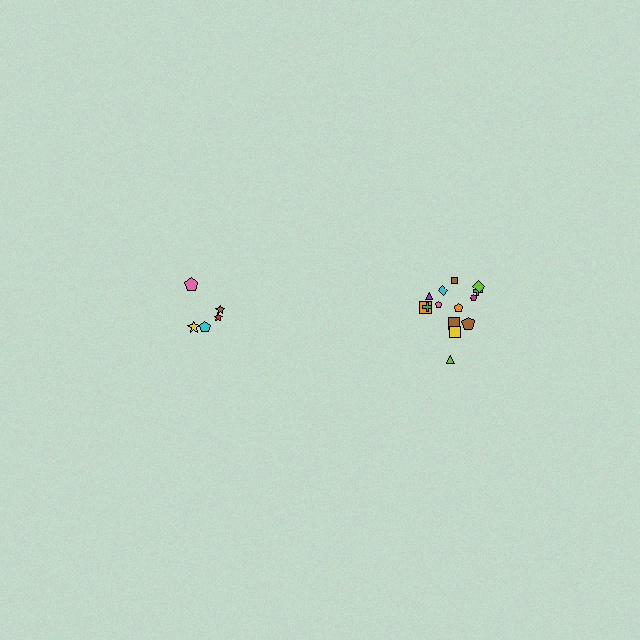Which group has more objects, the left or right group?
The right group.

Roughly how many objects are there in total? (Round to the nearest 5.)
Roughly 20 objects in total.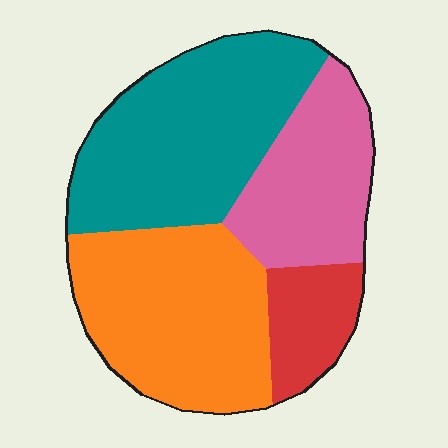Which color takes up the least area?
Red, at roughly 10%.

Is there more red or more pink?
Pink.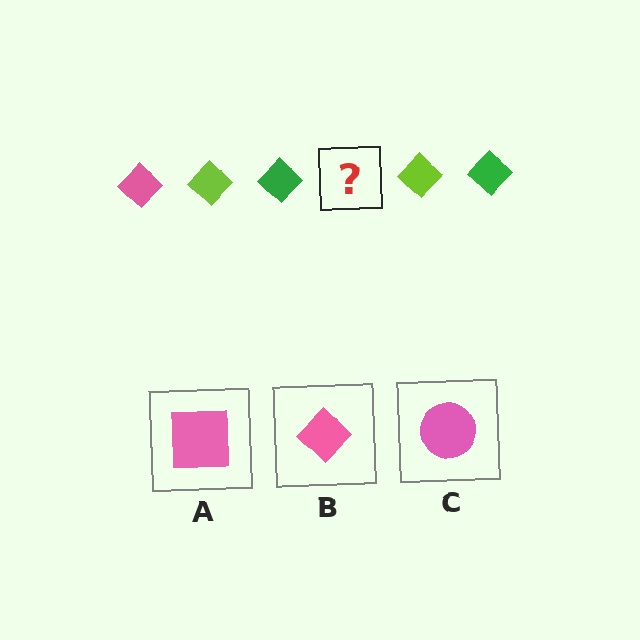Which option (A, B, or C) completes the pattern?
B.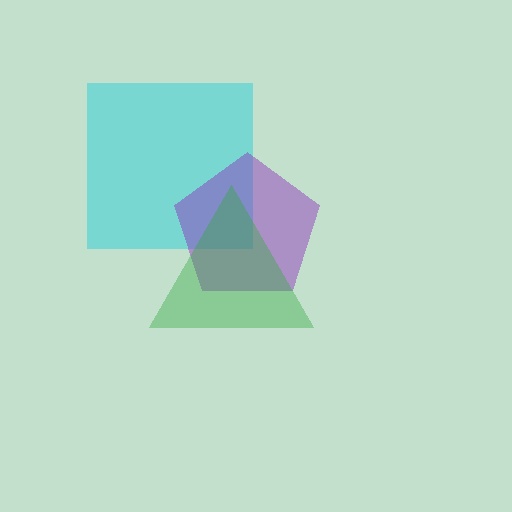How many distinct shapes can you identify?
There are 3 distinct shapes: a cyan square, a purple pentagon, a green triangle.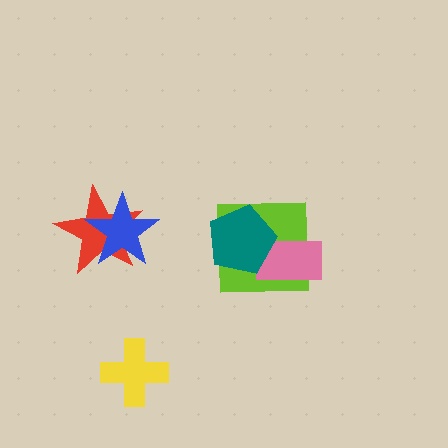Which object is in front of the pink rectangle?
The teal pentagon is in front of the pink rectangle.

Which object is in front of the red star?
The blue star is in front of the red star.